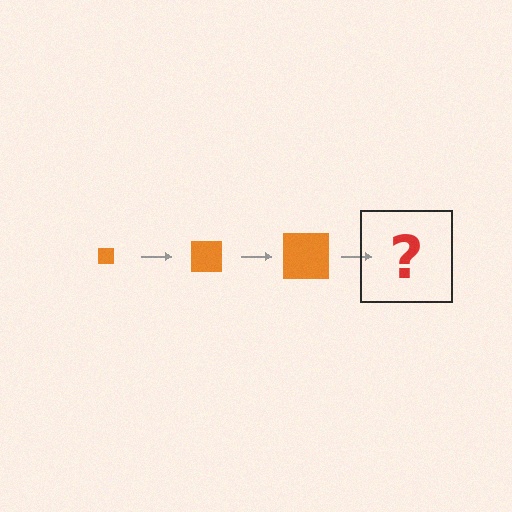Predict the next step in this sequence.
The next step is an orange square, larger than the previous one.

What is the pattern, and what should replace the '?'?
The pattern is that the square gets progressively larger each step. The '?' should be an orange square, larger than the previous one.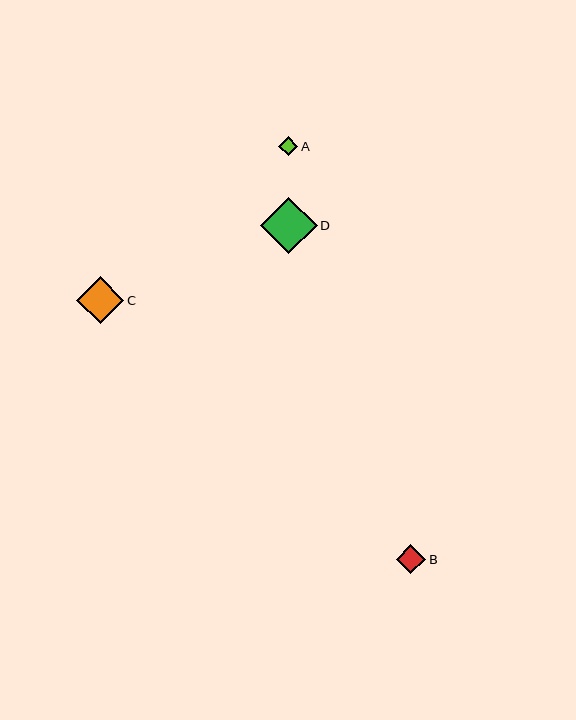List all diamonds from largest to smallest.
From largest to smallest: D, C, B, A.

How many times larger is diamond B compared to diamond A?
Diamond B is approximately 1.5 times the size of diamond A.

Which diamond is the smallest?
Diamond A is the smallest with a size of approximately 19 pixels.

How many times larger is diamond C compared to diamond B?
Diamond C is approximately 1.6 times the size of diamond B.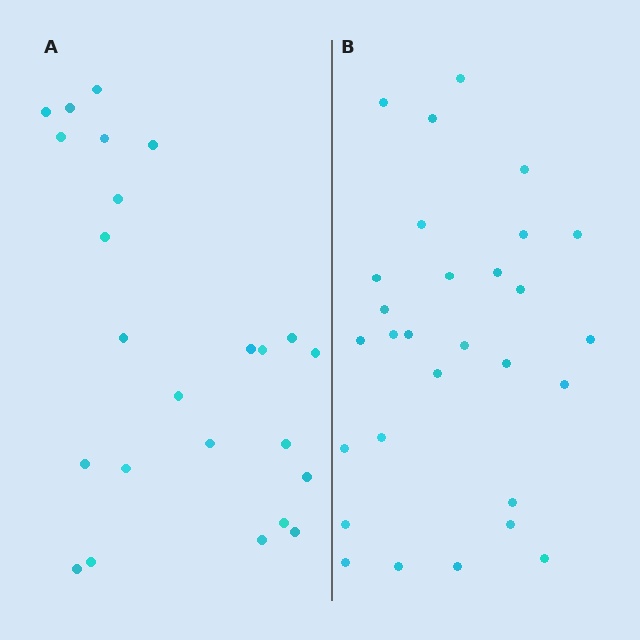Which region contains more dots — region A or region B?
Region B (the right region) has more dots.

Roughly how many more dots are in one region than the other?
Region B has about 5 more dots than region A.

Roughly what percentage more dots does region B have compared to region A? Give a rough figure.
About 20% more.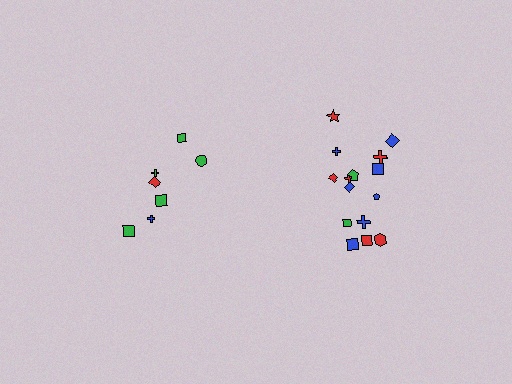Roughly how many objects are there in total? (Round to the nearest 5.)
Roughly 20 objects in total.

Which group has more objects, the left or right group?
The right group.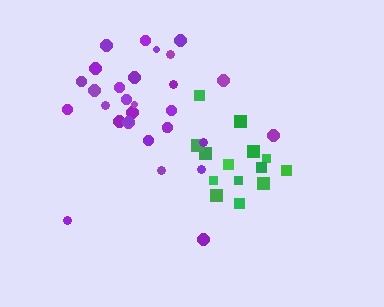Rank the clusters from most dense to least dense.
green, purple.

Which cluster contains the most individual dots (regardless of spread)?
Purple (30).